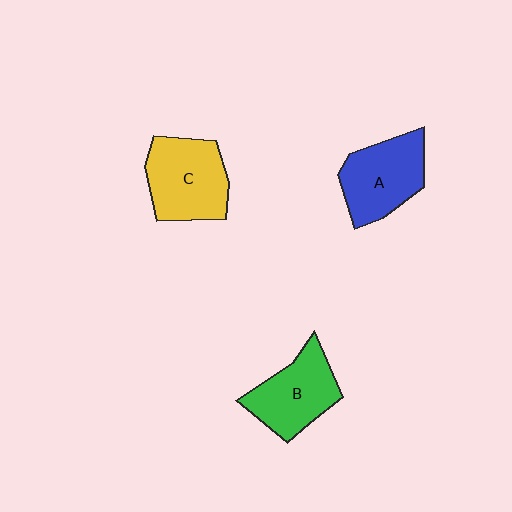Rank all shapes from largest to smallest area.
From largest to smallest: C (yellow), A (blue), B (green).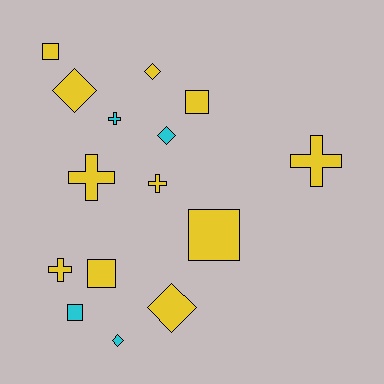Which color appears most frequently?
Yellow, with 11 objects.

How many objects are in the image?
There are 15 objects.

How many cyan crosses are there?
There is 1 cyan cross.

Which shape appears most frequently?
Cross, with 5 objects.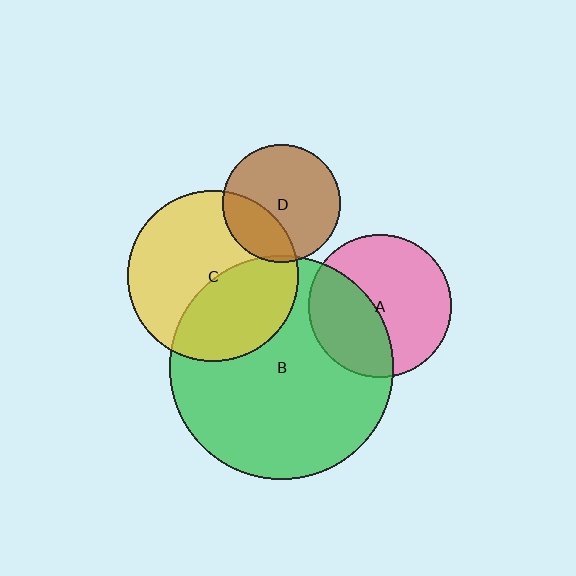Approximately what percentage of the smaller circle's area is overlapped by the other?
Approximately 30%.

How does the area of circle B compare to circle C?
Approximately 1.7 times.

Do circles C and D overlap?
Yes.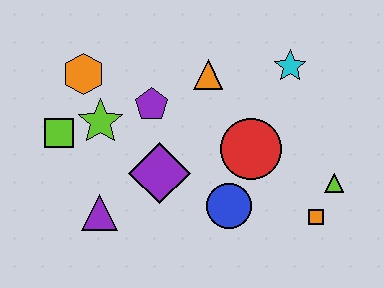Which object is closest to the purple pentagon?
The lime star is closest to the purple pentagon.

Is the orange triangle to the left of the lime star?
No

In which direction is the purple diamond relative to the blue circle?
The purple diamond is to the left of the blue circle.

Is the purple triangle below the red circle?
Yes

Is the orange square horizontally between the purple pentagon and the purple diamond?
No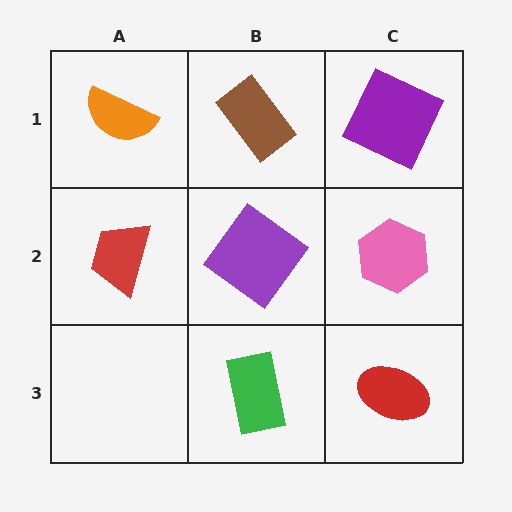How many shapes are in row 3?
2 shapes.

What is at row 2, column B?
A purple diamond.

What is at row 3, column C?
A red ellipse.